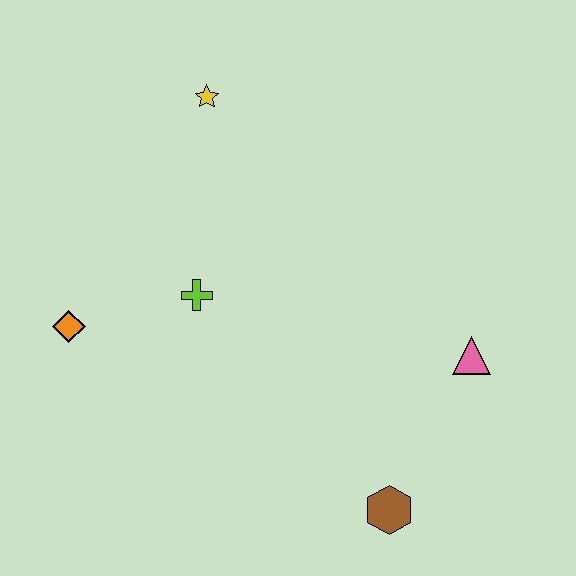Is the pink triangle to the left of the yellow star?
No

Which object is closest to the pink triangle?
The brown hexagon is closest to the pink triangle.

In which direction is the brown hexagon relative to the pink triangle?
The brown hexagon is below the pink triangle.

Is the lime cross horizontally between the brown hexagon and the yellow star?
No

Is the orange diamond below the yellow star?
Yes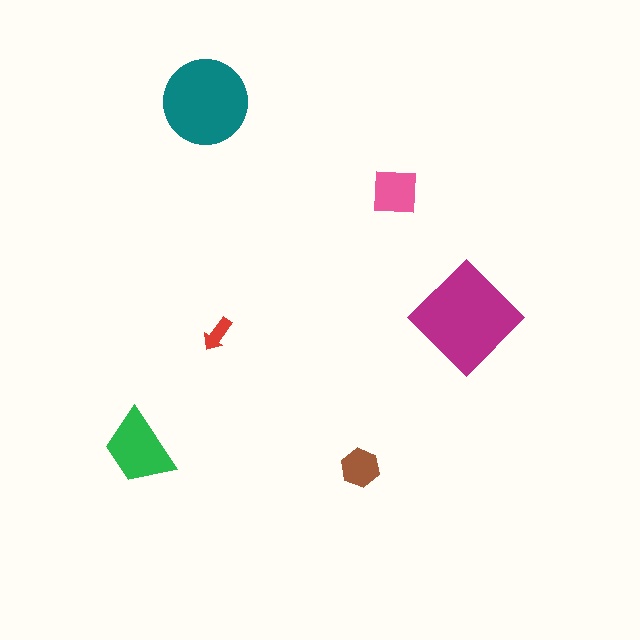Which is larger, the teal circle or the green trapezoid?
The teal circle.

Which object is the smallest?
The red arrow.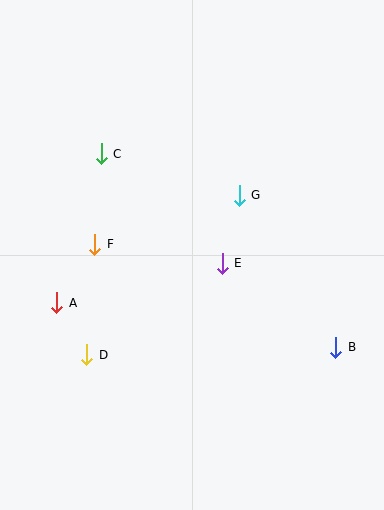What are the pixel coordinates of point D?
Point D is at (87, 355).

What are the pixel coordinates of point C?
Point C is at (101, 154).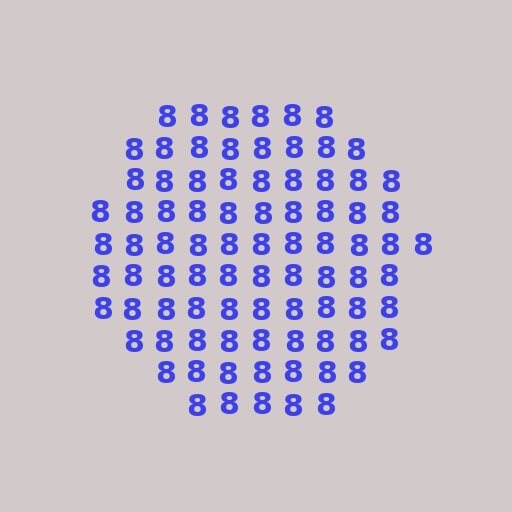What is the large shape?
The large shape is a circle.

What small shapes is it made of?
It is made of small digit 8's.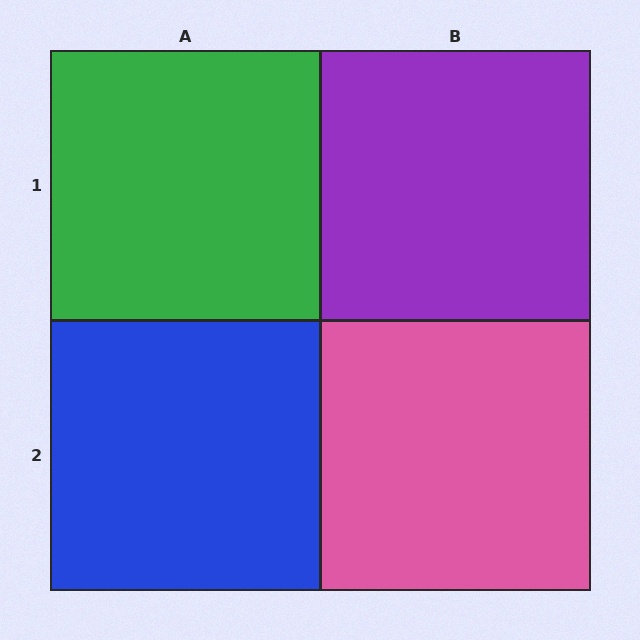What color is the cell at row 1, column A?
Green.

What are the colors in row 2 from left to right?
Blue, pink.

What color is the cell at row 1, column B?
Purple.